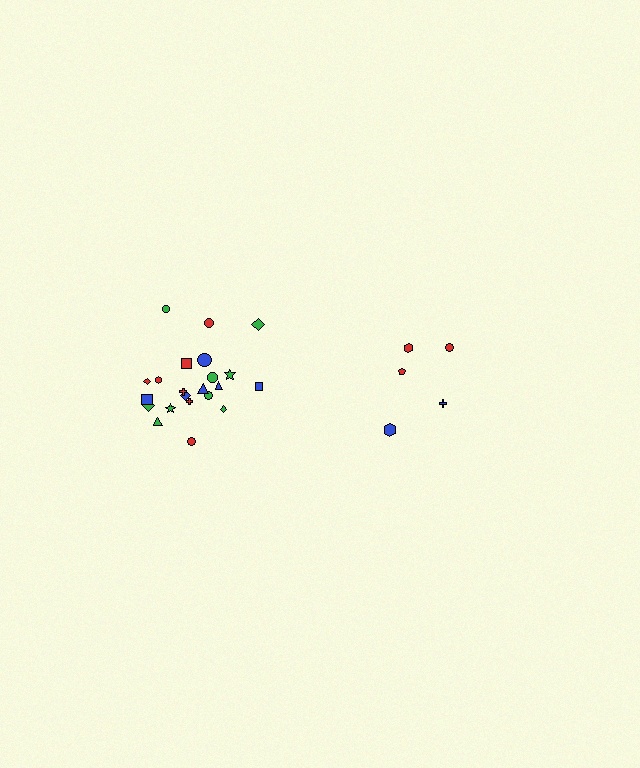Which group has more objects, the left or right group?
The left group.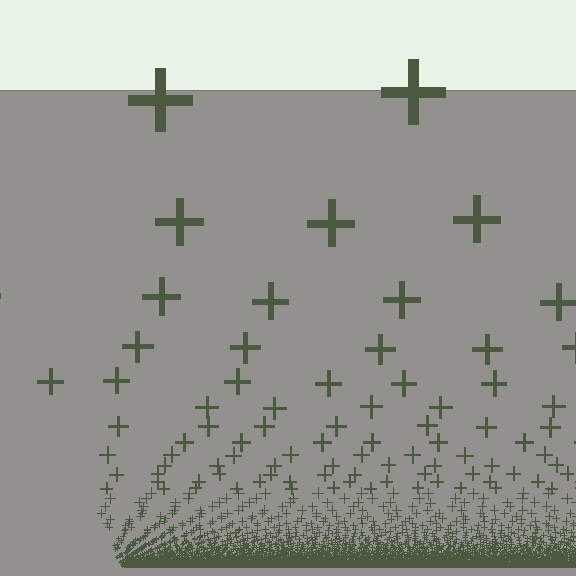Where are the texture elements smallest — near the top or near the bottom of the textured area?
Near the bottom.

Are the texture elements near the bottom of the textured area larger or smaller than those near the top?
Smaller. The gradient is inverted — elements near the bottom are smaller and denser.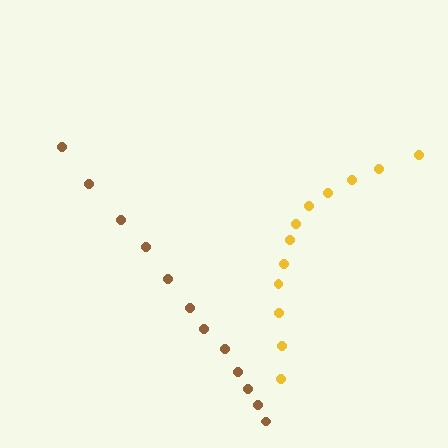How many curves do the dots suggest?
There are 2 distinct paths.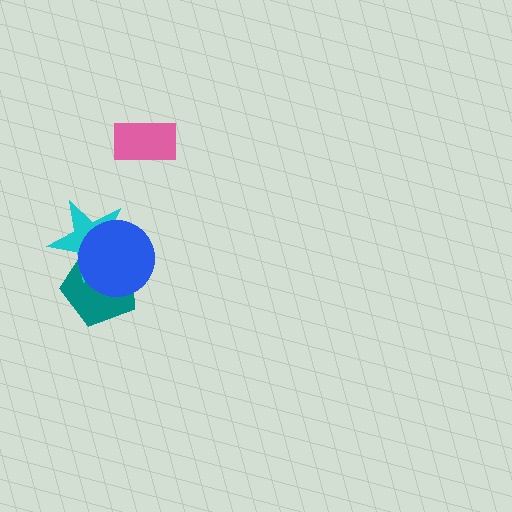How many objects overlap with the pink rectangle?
0 objects overlap with the pink rectangle.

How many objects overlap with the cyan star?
2 objects overlap with the cyan star.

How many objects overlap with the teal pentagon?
2 objects overlap with the teal pentagon.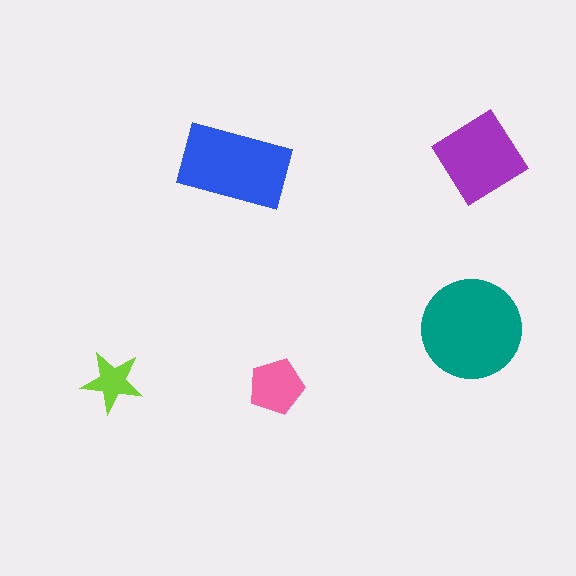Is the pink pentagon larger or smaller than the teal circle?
Smaller.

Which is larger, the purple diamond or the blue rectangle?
The blue rectangle.